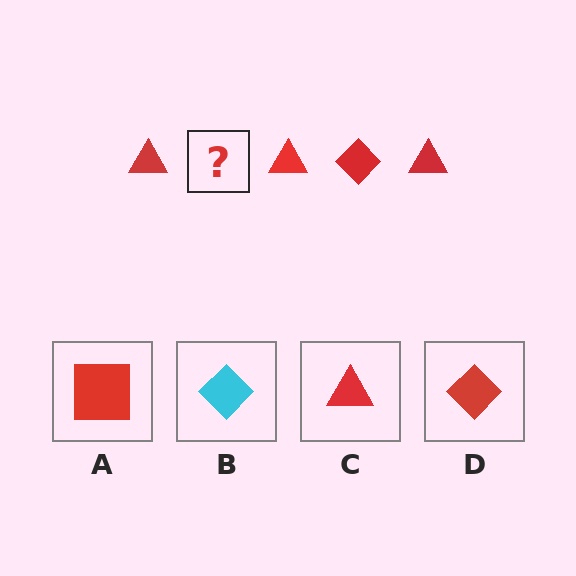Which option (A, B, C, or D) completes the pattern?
D.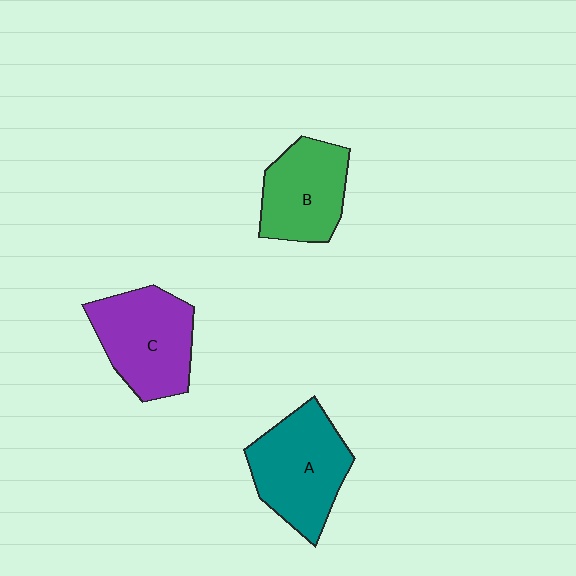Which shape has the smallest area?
Shape B (green).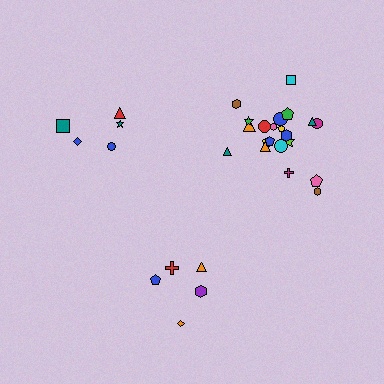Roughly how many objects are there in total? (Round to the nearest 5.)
Roughly 30 objects in total.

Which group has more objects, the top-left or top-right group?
The top-right group.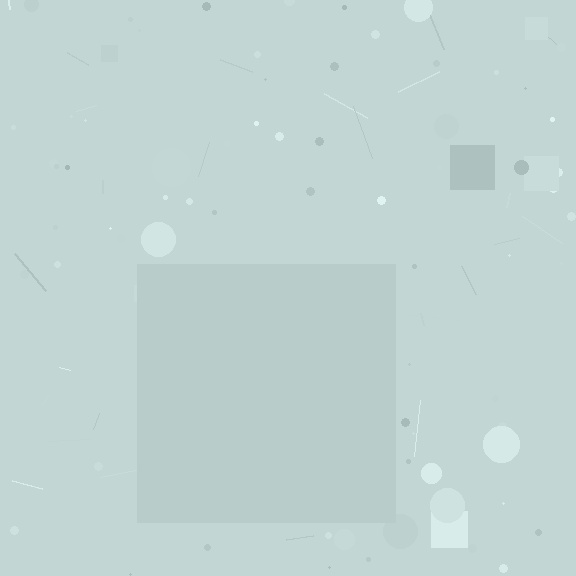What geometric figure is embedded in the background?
A square is embedded in the background.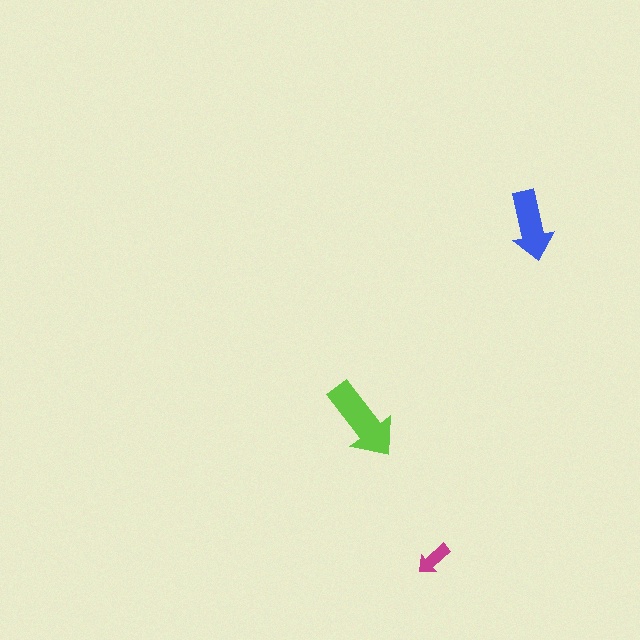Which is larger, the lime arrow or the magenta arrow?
The lime one.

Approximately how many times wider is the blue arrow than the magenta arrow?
About 2 times wider.